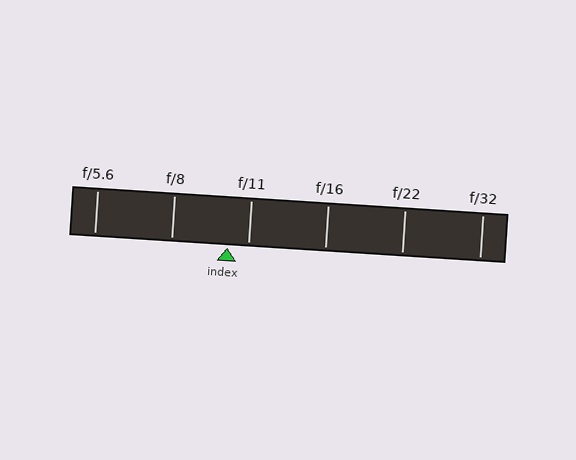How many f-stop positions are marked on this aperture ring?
There are 6 f-stop positions marked.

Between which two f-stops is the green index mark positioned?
The index mark is between f/8 and f/11.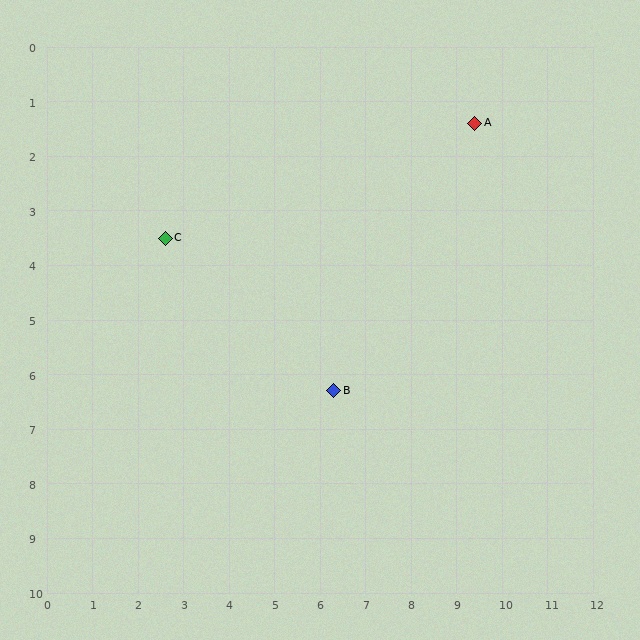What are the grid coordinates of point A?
Point A is at approximately (9.4, 1.4).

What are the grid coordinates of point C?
Point C is at approximately (2.6, 3.5).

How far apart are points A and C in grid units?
Points A and C are about 7.1 grid units apart.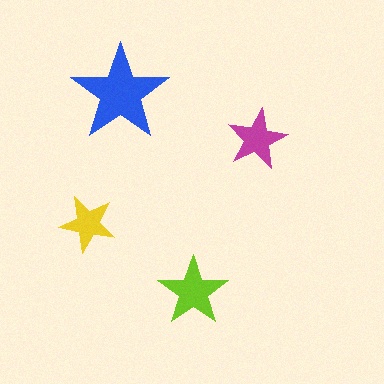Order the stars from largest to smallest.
the blue one, the lime one, the magenta one, the yellow one.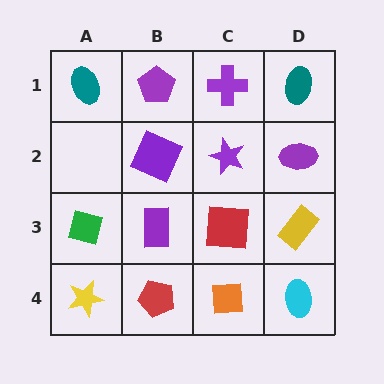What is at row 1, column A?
A teal ellipse.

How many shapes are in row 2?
3 shapes.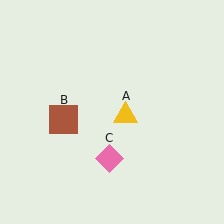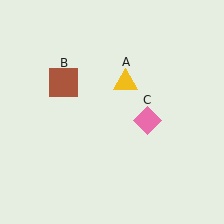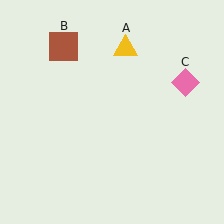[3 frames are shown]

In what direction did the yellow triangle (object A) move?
The yellow triangle (object A) moved up.